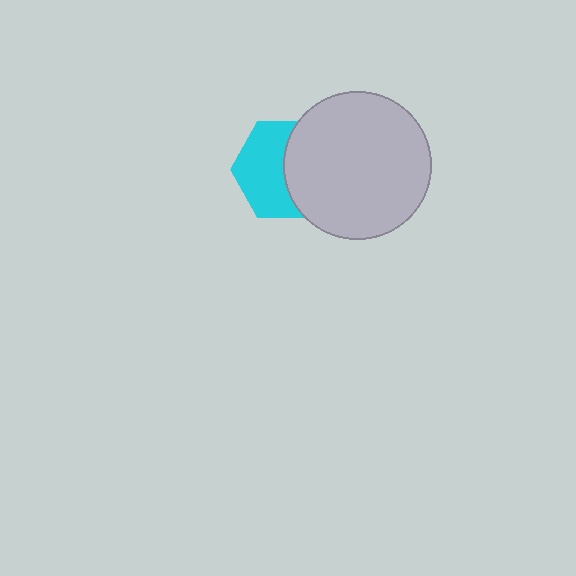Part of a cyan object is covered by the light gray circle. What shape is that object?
It is a hexagon.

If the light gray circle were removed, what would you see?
You would see the complete cyan hexagon.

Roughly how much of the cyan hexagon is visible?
About half of it is visible (roughly 54%).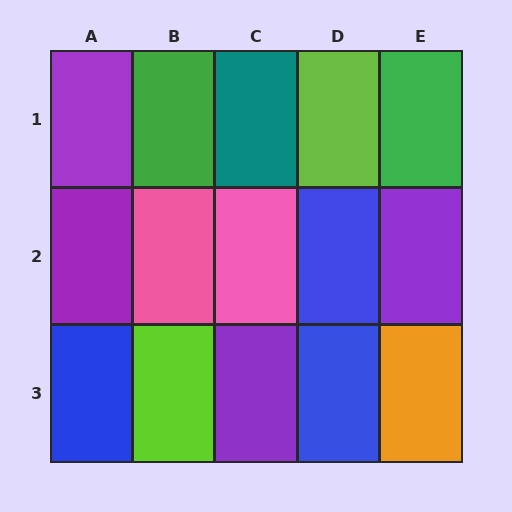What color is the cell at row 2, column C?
Pink.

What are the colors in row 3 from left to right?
Blue, lime, purple, blue, orange.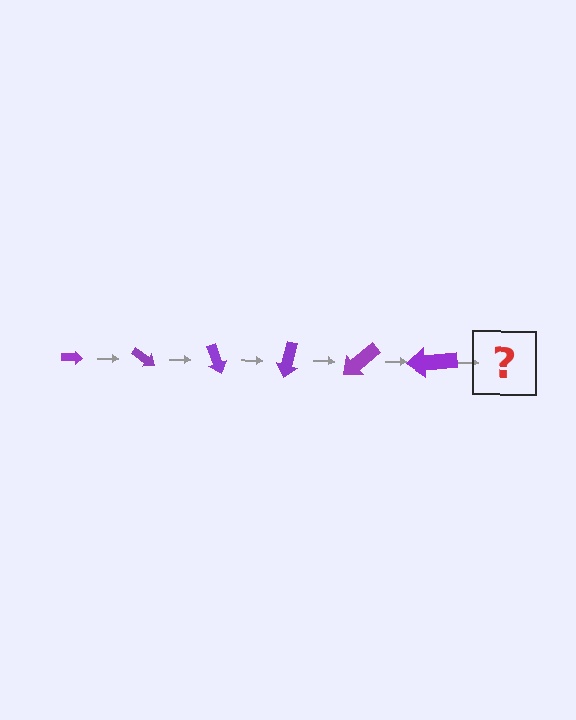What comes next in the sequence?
The next element should be an arrow, larger than the previous one and rotated 210 degrees from the start.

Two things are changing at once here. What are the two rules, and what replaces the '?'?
The two rules are that the arrow grows larger each step and it rotates 35 degrees each step. The '?' should be an arrow, larger than the previous one and rotated 210 degrees from the start.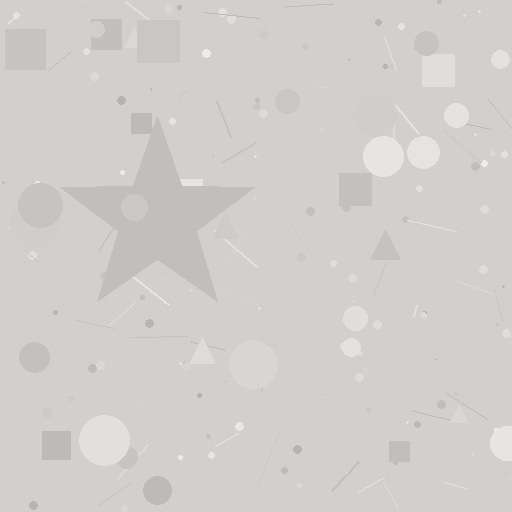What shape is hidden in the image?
A star is hidden in the image.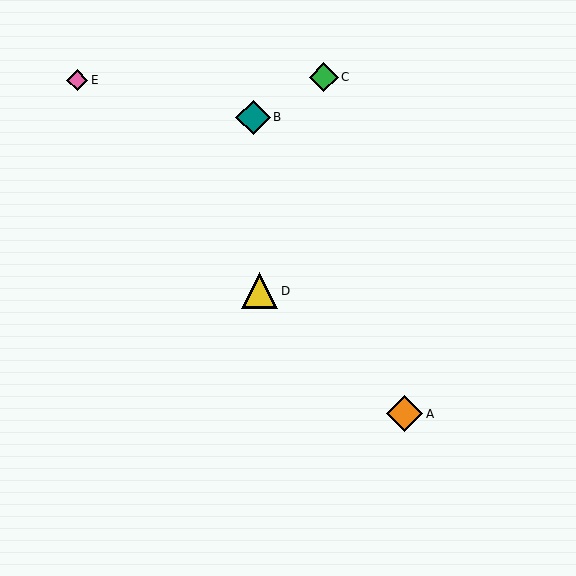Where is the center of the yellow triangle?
The center of the yellow triangle is at (260, 291).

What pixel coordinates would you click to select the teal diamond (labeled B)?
Click at (253, 117) to select the teal diamond B.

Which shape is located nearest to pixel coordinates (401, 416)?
The orange diamond (labeled A) at (404, 414) is nearest to that location.